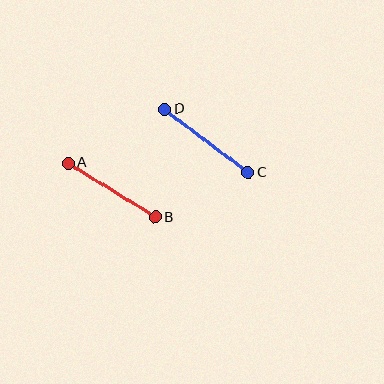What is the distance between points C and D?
The distance is approximately 105 pixels.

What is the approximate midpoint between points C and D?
The midpoint is at approximately (206, 141) pixels.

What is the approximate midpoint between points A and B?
The midpoint is at approximately (112, 190) pixels.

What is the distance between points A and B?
The distance is approximately 103 pixels.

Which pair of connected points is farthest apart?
Points C and D are farthest apart.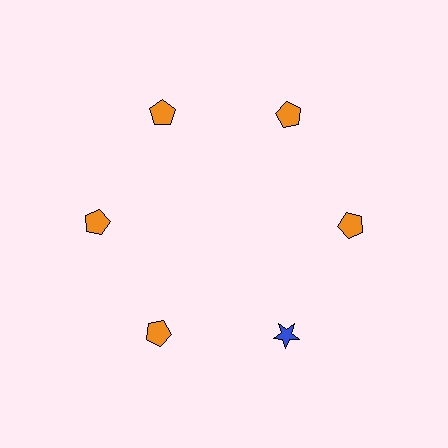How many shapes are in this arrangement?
There are 6 shapes arranged in a ring pattern.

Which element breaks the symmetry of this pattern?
The blue star at roughly the 5 o'clock position breaks the symmetry. All other shapes are orange pentagons.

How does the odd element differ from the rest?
It differs in both color (blue instead of orange) and shape (star instead of pentagon).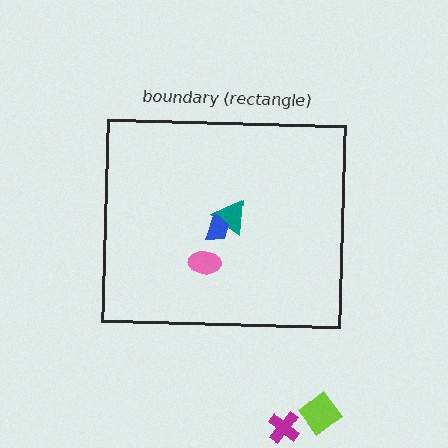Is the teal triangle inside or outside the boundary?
Inside.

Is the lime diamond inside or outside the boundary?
Outside.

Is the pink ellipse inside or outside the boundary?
Inside.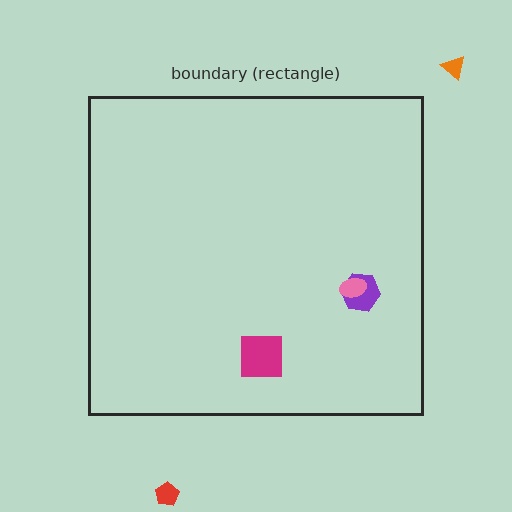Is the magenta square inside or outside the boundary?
Inside.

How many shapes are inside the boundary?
3 inside, 2 outside.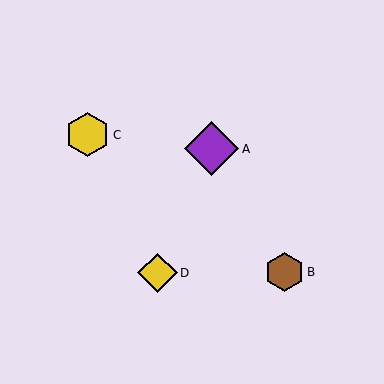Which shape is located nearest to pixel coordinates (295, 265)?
The brown hexagon (labeled B) at (284, 272) is nearest to that location.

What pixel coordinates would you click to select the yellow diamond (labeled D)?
Click at (157, 273) to select the yellow diamond D.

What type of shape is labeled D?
Shape D is a yellow diamond.